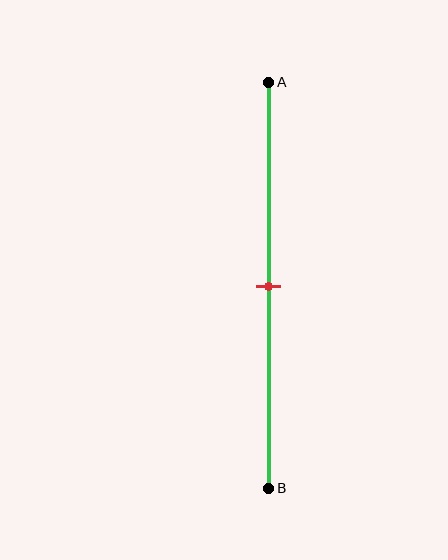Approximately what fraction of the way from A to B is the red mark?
The red mark is approximately 50% of the way from A to B.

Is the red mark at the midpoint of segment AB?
Yes, the mark is approximately at the midpoint.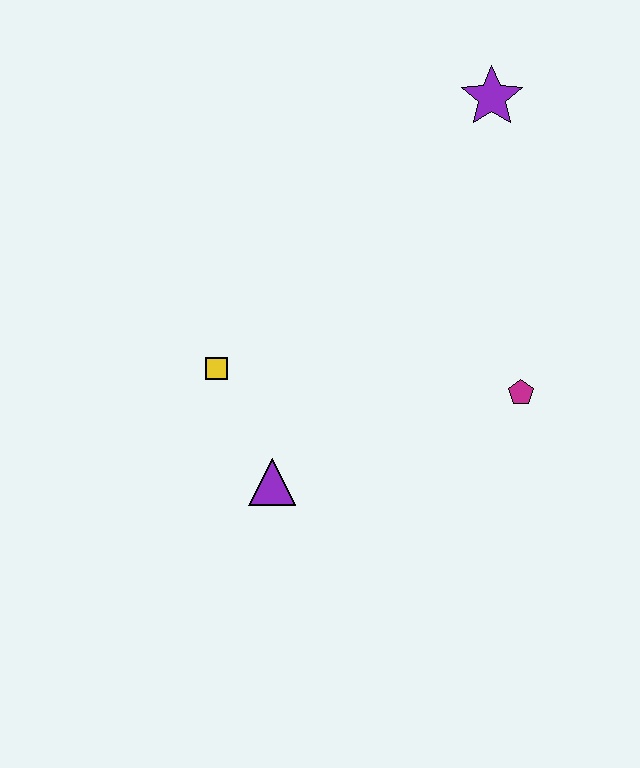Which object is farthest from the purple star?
The purple triangle is farthest from the purple star.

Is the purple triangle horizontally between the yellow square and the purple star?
Yes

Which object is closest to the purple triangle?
The yellow square is closest to the purple triangle.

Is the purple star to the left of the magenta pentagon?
Yes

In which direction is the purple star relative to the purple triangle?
The purple star is above the purple triangle.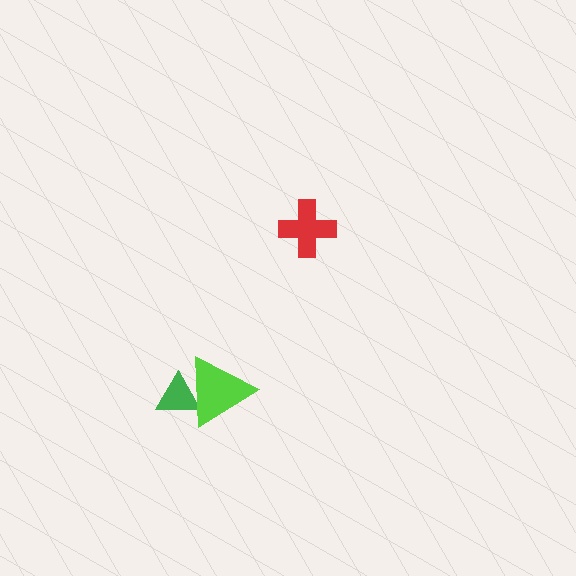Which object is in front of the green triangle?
The lime triangle is in front of the green triangle.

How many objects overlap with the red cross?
0 objects overlap with the red cross.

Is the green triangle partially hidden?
Yes, it is partially covered by another shape.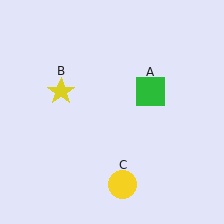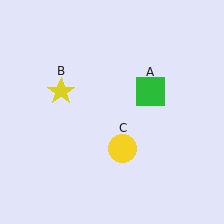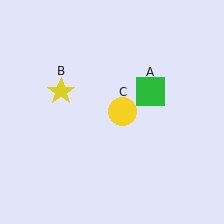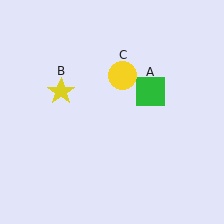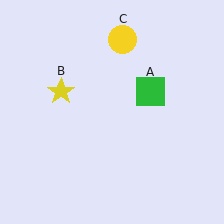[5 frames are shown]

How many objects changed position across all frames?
1 object changed position: yellow circle (object C).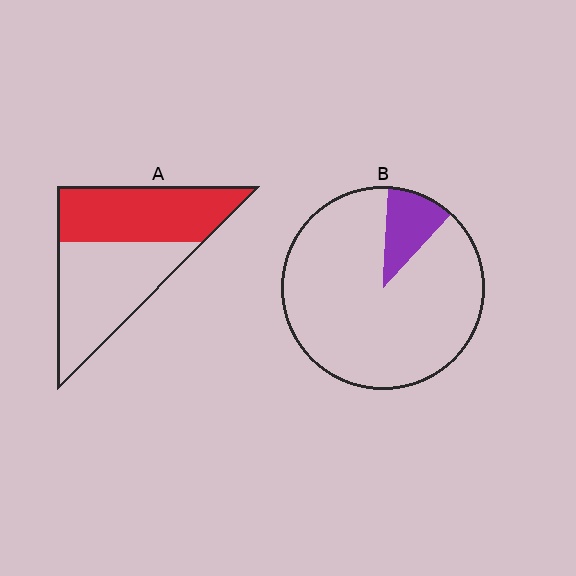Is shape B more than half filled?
No.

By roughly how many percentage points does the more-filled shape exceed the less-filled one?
By roughly 35 percentage points (A over B).